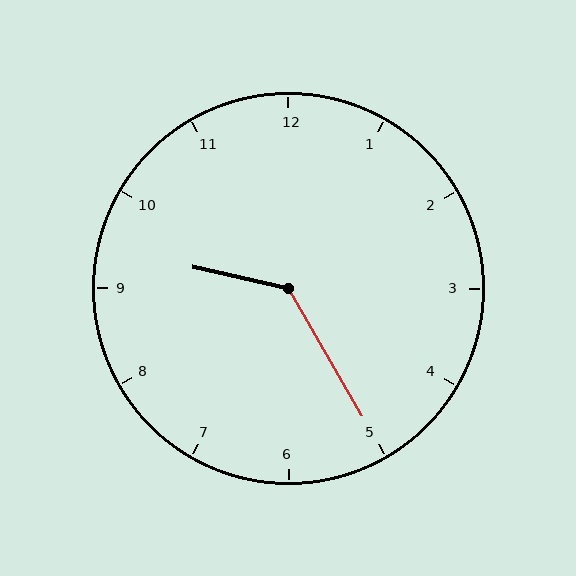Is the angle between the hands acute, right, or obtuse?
It is obtuse.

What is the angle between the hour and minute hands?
Approximately 132 degrees.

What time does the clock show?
9:25.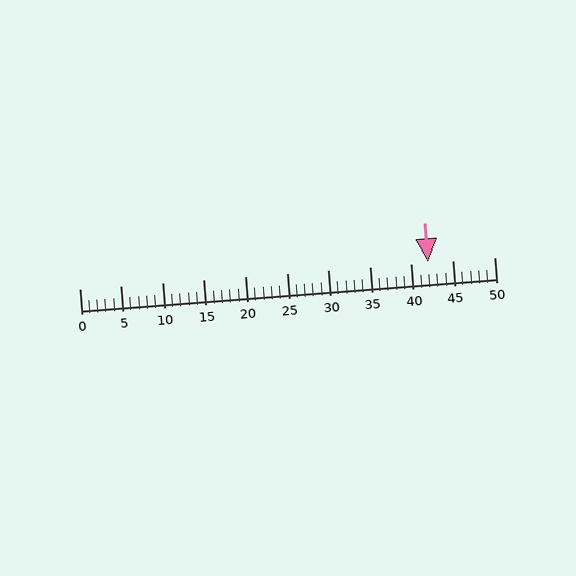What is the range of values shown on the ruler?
The ruler shows values from 0 to 50.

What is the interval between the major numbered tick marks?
The major tick marks are spaced 5 units apart.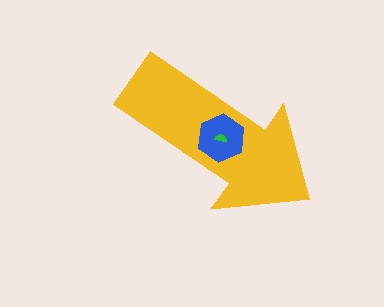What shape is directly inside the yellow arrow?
The blue hexagon.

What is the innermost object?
The green semicircle.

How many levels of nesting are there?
3.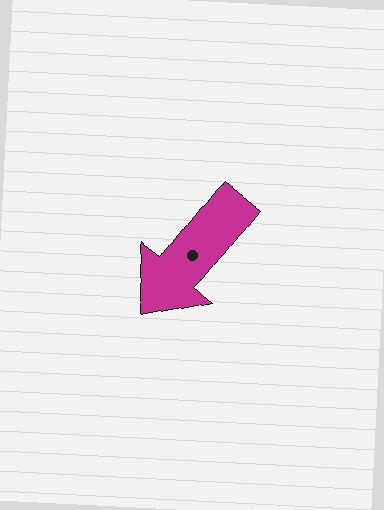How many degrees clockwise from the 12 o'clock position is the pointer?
Approximately 218 degrees.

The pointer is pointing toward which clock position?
Roughly 7 o'clock.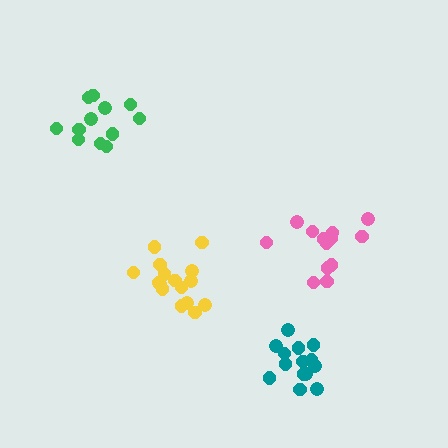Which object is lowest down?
The teal cluster is bottommost.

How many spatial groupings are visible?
There are 4 spatial groupings.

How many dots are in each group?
Group 1: 13 dots, Group 2: 13 dots, Group 3: 14 dots, Group 4: 16 dots (56 total).